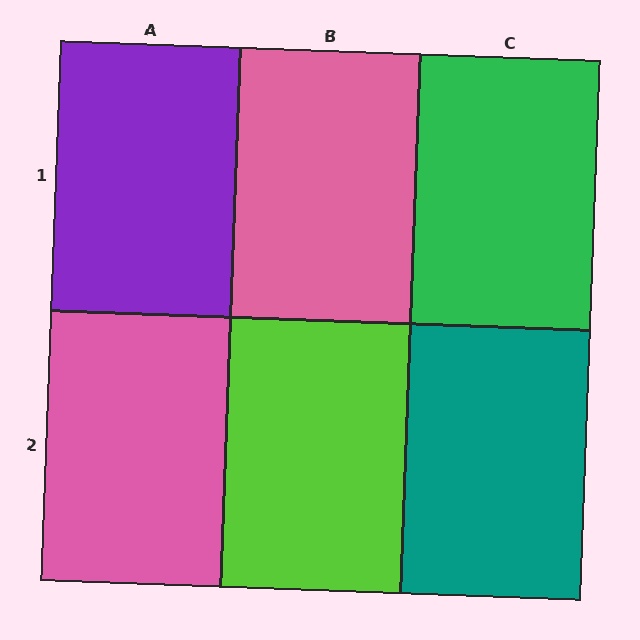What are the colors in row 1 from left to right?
Purple, pink, green.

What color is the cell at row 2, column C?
Teal.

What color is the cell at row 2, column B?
Lime.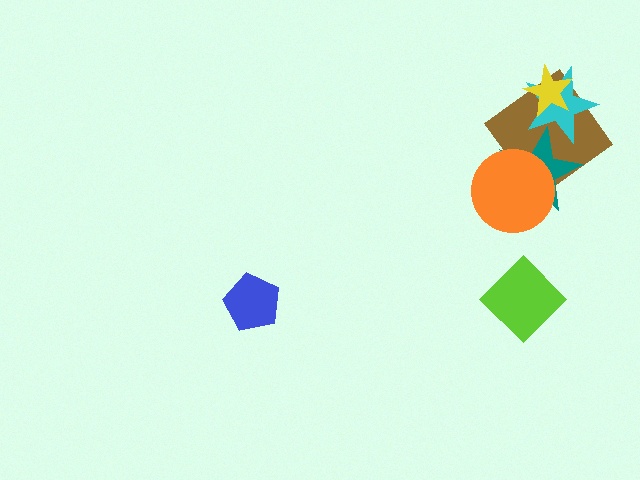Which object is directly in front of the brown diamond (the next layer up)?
The cyan star is directly in front of the brown diamond.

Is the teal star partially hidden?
Yes, it is partially covered by another shape.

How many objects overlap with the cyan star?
3 objects overlap with the cyan star.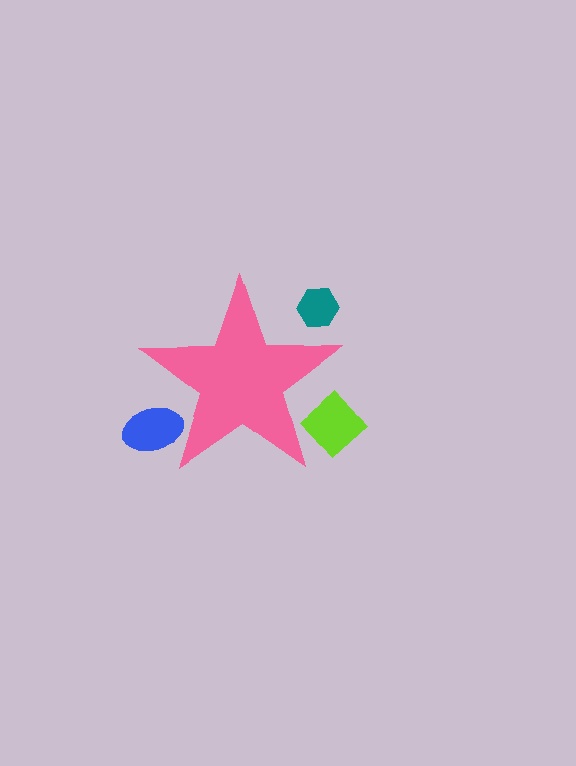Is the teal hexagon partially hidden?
Yes, the teal hexagon is partially hidden behind the pink star.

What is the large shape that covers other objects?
A pink star.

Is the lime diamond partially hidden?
Yes, the lime diamond is partially hidden behind the pink star.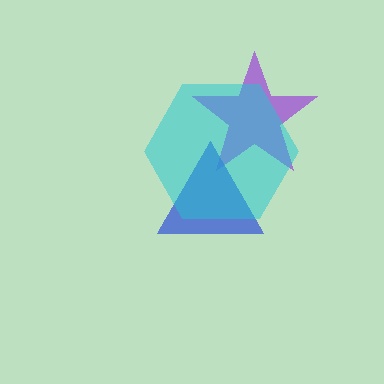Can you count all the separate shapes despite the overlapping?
Yes, there are 3 separate shapes.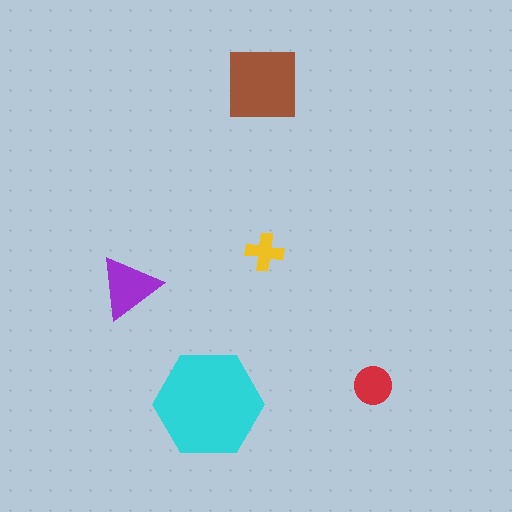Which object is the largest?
The cyan hexagon.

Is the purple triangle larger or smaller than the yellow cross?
Larger.